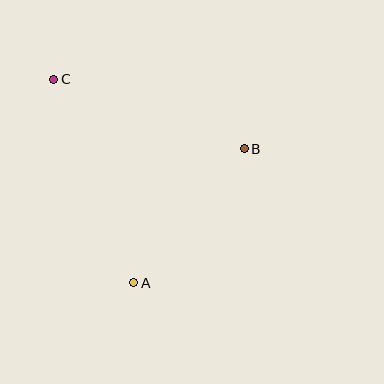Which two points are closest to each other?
Points A and B are closest to each other.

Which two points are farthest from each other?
Points A and C are farthest from each other.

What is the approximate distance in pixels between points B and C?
The distance between B and C is approximately 203 pixels.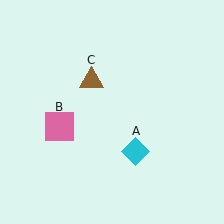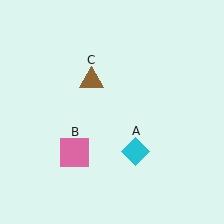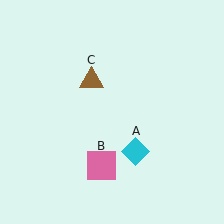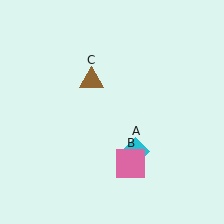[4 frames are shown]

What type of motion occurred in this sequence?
The pink square (object B) rotated counterclockwise around the center of the scene.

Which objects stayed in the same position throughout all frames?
Cyan diamond (object A) and brown triangle (object C) remained stationary.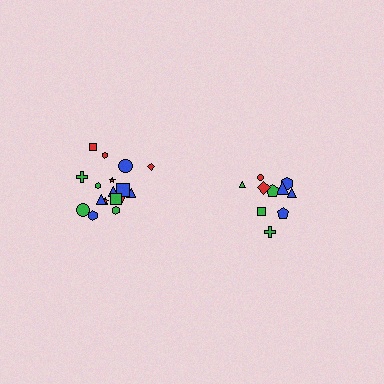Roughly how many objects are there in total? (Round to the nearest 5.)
Roughly 30 objects in total.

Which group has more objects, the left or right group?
The left group.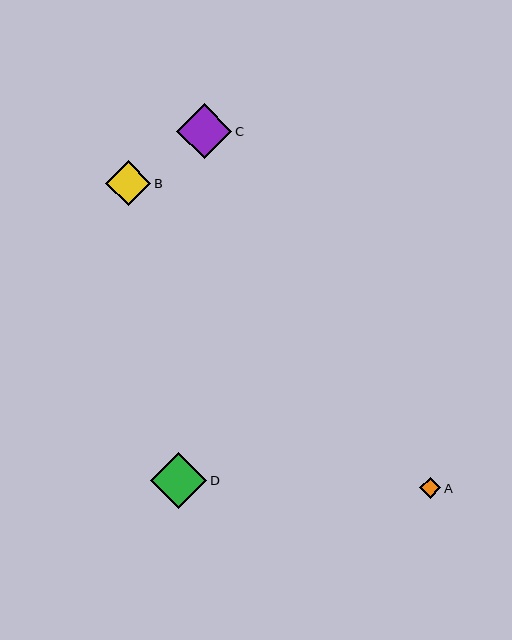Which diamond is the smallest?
Diamond A is the smallest with a size of approximately 21 pixels.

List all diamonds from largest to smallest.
From largest to smallest: D, C, B, A.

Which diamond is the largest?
Diamond D is the largest with a size of approximately 56 pixels.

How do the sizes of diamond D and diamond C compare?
Diamond D and diamond C are approximately the same size.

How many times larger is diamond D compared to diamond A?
Diamond D is approximately 2.7 times the size of diamond A.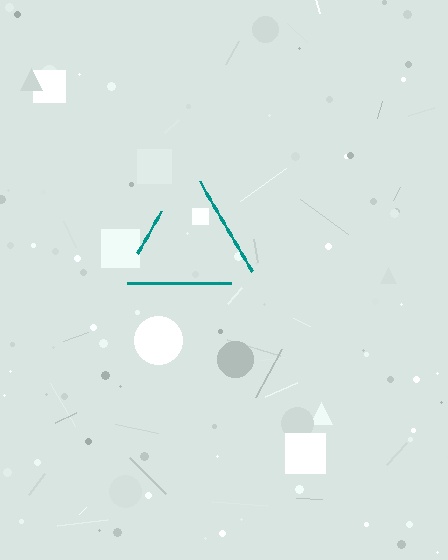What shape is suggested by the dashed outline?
The dashed outline suggests a triangle.